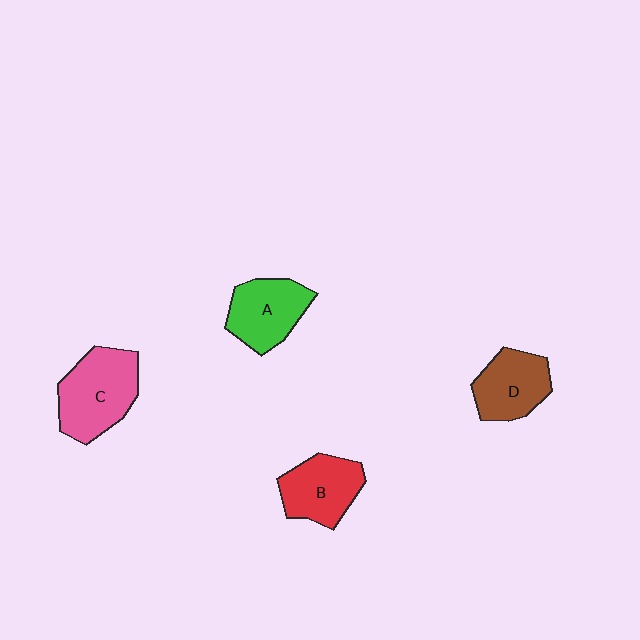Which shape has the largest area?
Shape C (pink).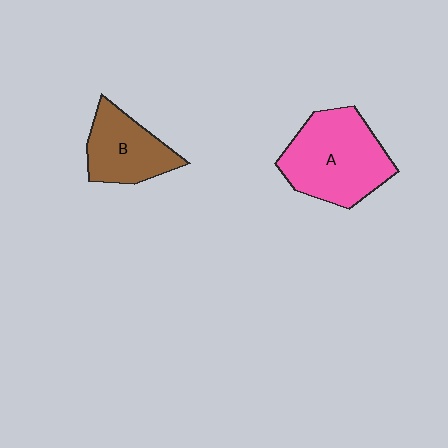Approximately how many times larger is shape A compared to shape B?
Approximately 1.5 times.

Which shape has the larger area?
Shape A (pink).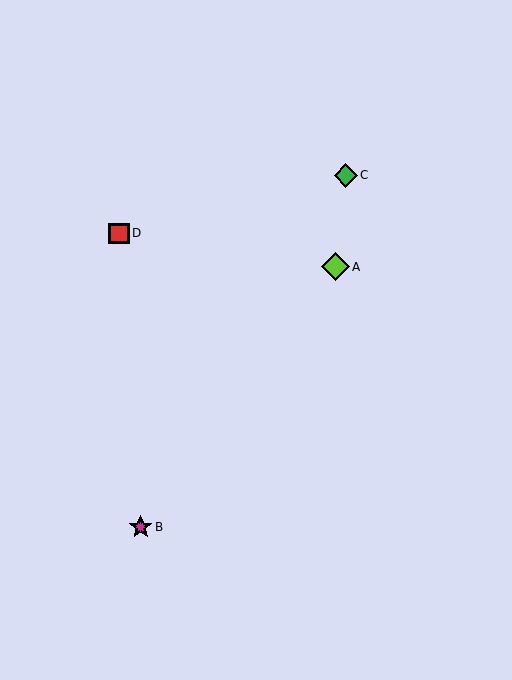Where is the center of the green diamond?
The center of the green diamond is at (346, 175).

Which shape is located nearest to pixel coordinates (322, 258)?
The lime diamond (labeled A) at (335, 267) is nearest to that location.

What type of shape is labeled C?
Shape C is a green diamond.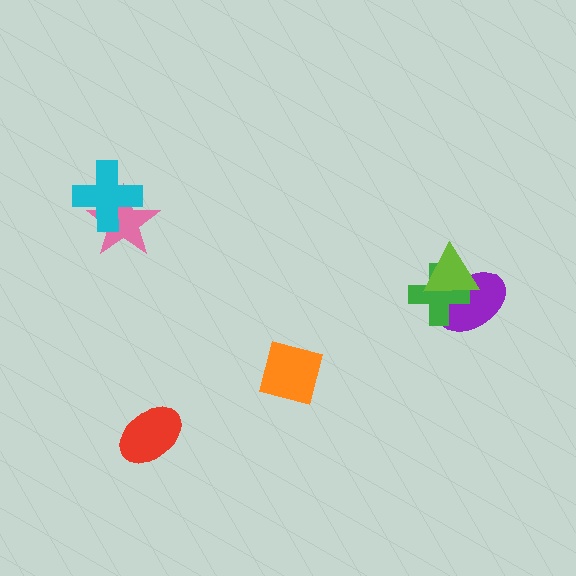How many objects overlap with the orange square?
0 objects overlap with the orange square.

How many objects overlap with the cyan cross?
1 object overlaps with the cyan cross.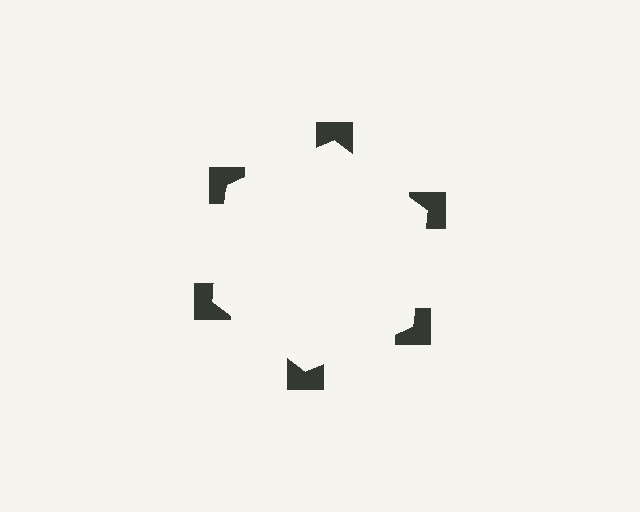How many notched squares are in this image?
There are 6 — one at each vertex of the illusory hexagon.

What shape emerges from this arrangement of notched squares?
An illusory hexagon — its edges are inferred from the aligned wedge cuts in the notched squares, not physically drawn.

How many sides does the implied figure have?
6 sides.